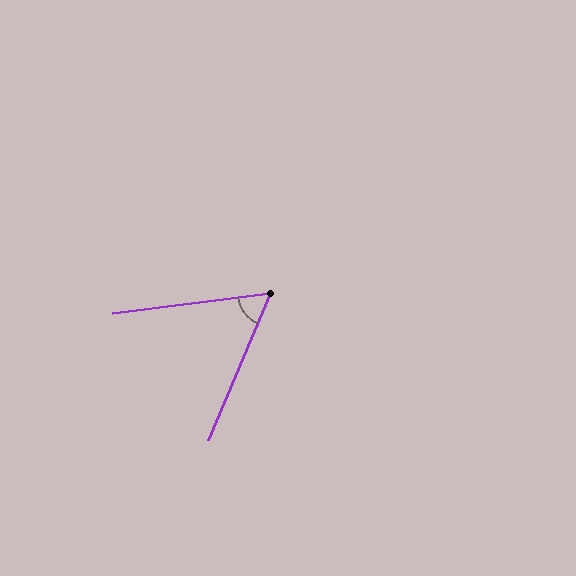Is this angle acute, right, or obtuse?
It is acute.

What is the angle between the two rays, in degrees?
Approximately 60 degrees.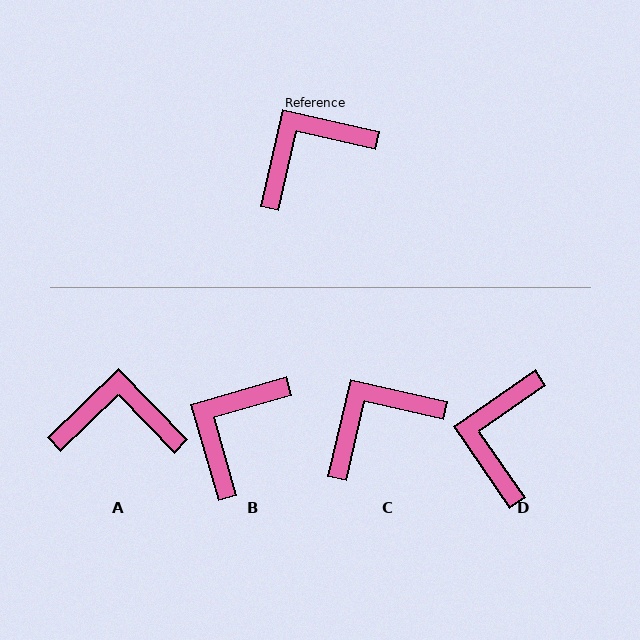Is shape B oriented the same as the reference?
No, it is off by about 29 degrees.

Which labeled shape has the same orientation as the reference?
C.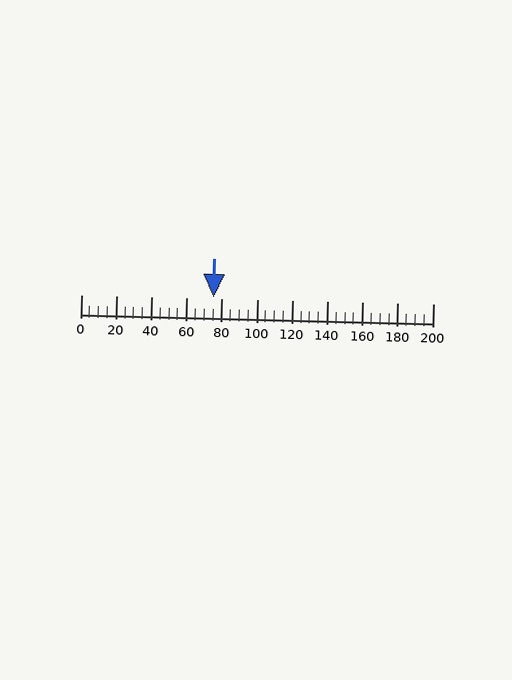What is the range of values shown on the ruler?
The ruler shows values from 0 to 200.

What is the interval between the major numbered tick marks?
The major tick marks are spaced 20 units apart.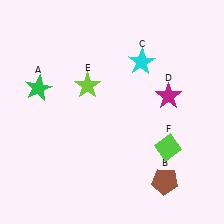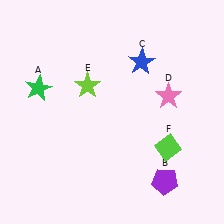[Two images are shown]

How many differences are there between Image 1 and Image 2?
There are 3 differences between the two images.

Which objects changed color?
B changed from brown to purple. C changed from cyan to blue. D changed from magenta to pink.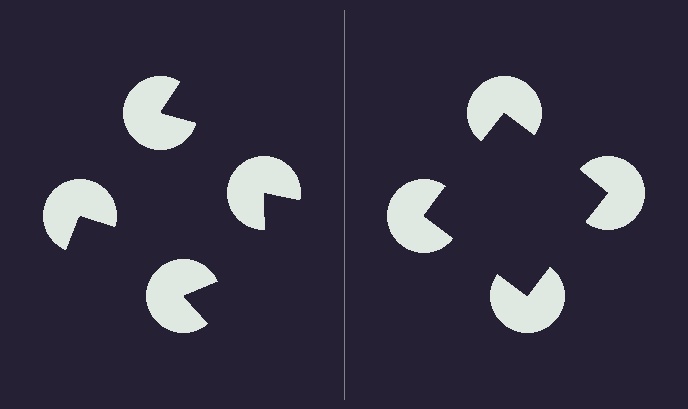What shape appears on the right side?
An illusory square.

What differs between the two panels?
The pac-man discs are positioned identically on both sides; only the wedge orientations differ. On the right they align to a square; on the left they are misaligned.